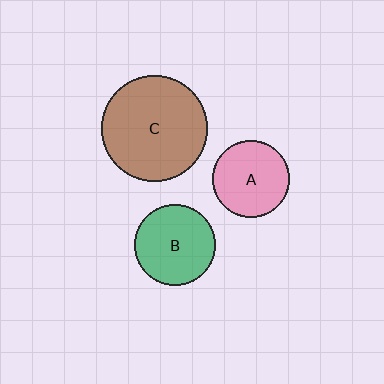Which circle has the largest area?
Circle C (brown).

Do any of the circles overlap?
No, none of the circles overlap.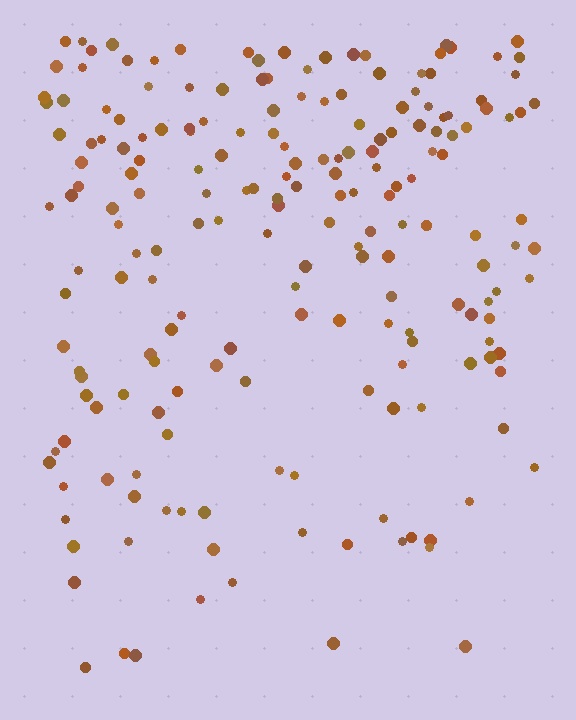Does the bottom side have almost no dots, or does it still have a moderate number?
Still a moderate number, just noticeably fewer than the top.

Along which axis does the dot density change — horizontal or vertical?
Vertical.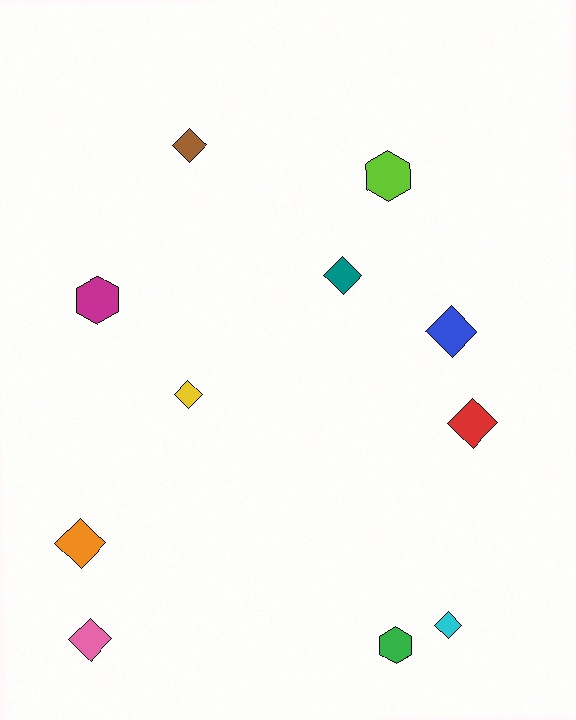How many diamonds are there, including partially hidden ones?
There are 8 diamonds.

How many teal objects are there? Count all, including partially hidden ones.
There is 1 teal object.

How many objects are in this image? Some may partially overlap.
There are 11 objects.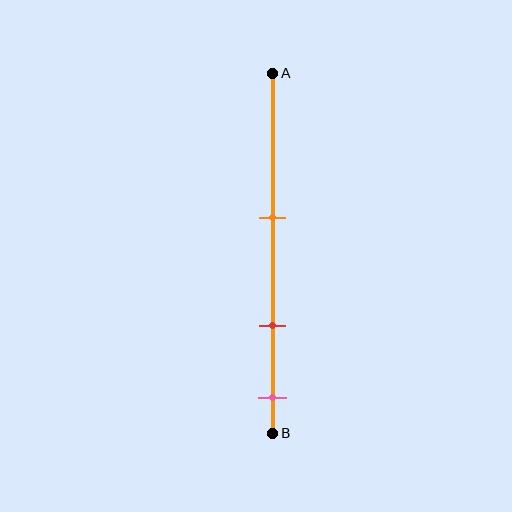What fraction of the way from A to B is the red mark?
The red mark is approximately 70% (0.7) of the way from A to B.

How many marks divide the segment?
There are 3 marks dividing the segment.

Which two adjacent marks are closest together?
The red and pink marks are the closest adjacent pair.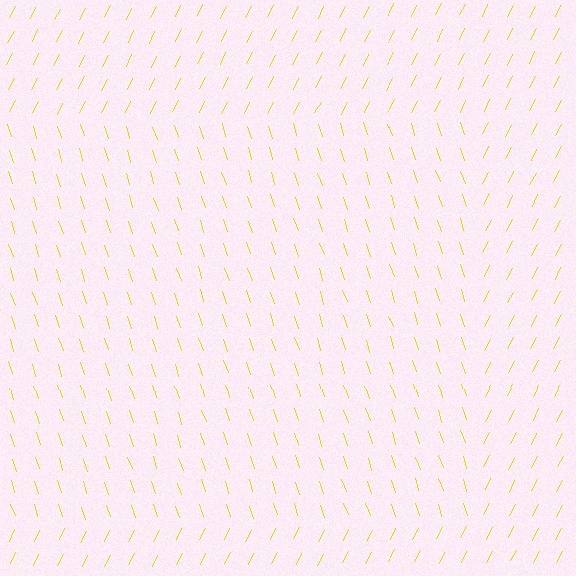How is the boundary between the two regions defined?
The boundary is defined purely by a change in line orientation (approximately 45 degrees difference). All lines are the same color and thickness.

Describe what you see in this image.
The image is filled with small yellow line segments. A rectangle region in the image has lines oriented differently from the surrounding lines, creating a visible texture boundary.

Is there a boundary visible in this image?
Yes, there is a texture boundary formed by a change in line orientation.